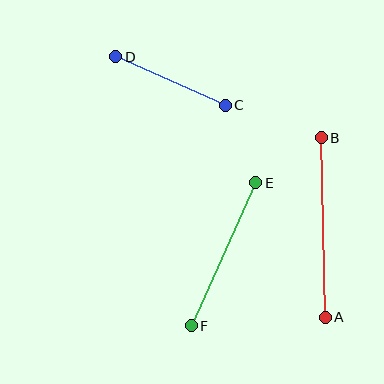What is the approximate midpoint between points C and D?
The midpoint is at approximately (170, 81) pixels.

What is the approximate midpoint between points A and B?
The midpoint is at approximately (323, 227) pixels.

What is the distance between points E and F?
The distance is approximately 157 pixels.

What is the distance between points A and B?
The distance is approximately 180 pixels.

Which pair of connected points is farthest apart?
Points A and B are farthest apart.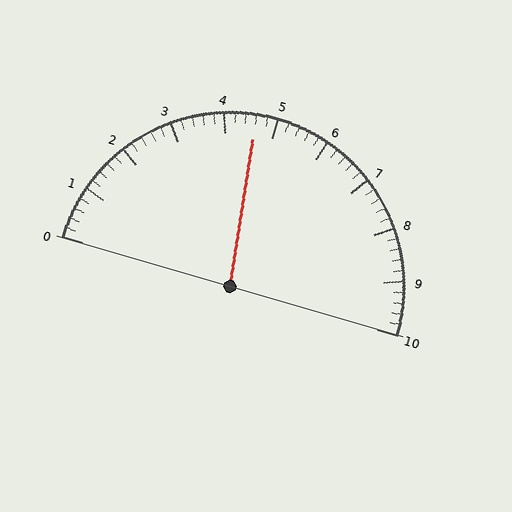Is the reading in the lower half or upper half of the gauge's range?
The reading is in the lower half of the range (0 to 10).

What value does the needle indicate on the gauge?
The needle indicates approximately 4.6.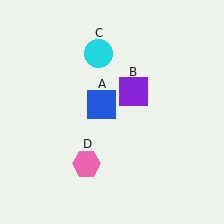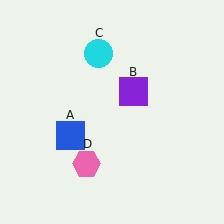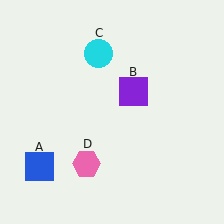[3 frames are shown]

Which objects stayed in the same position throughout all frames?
Purple square (object B) and cyan circle (object C) and pink hexagon (object D) remained stationary.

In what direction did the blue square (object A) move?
The blue square (object A) moved down and to the left.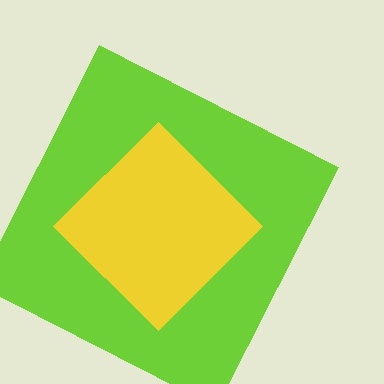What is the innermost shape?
The yellow diamond.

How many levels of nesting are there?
2.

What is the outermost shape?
The lime square.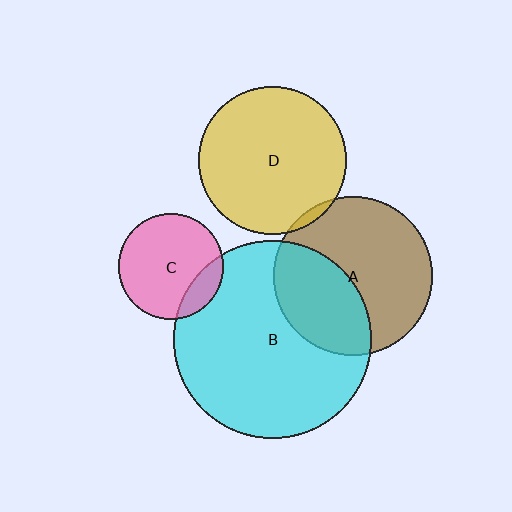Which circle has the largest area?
Circle B (cyan).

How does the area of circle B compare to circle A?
Approximately 1.5 times.